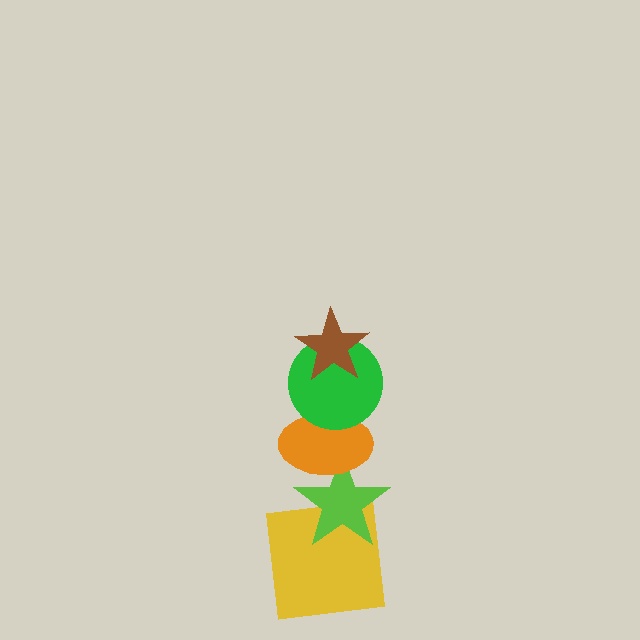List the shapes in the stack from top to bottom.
From top to bottom: the brown star, the green circle, the orange ellipse, the lime star, the yellow square.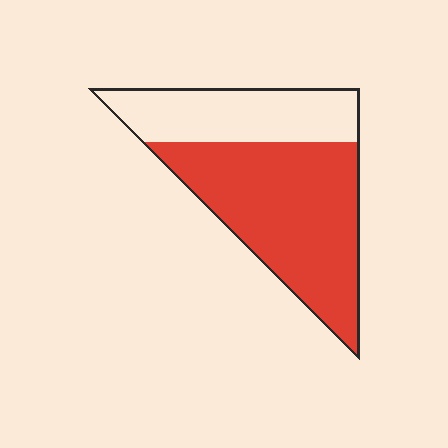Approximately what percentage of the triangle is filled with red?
Approximately 65%.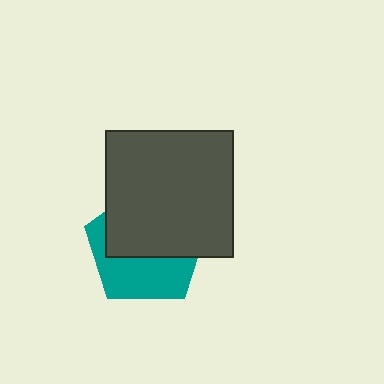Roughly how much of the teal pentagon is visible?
A small part of it is visible (roughly 44%).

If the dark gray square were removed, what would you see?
You would see the complete teal pentagon.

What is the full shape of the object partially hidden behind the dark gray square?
The partially hidden object is a teal pentagon.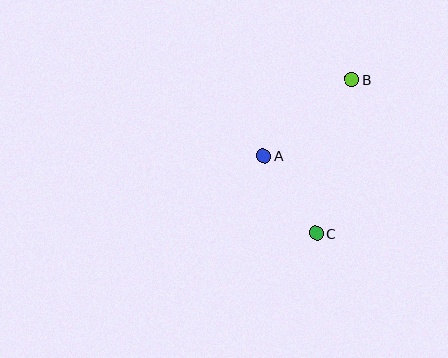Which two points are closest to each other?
Points A and C are closest to each other.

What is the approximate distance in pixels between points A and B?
The distance between A and B is approximately 117 pixels.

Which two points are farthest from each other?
Points B and C are farthest from each other.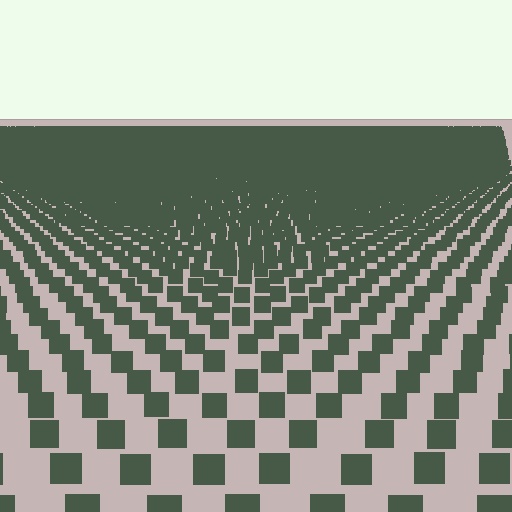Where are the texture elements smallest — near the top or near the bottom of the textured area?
Near the top.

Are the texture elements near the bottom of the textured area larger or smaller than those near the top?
Larger. Near the bottom, elements are closer to the viewer and appear at a bigger on-screen size.